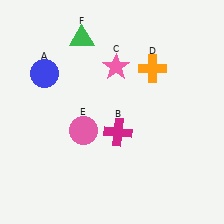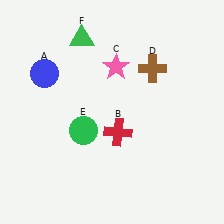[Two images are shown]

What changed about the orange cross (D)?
In Image 1, D is orange. In Image 2, it changed to brown.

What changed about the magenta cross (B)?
In Image 1, B is magenta. In Image 2, it changed to red.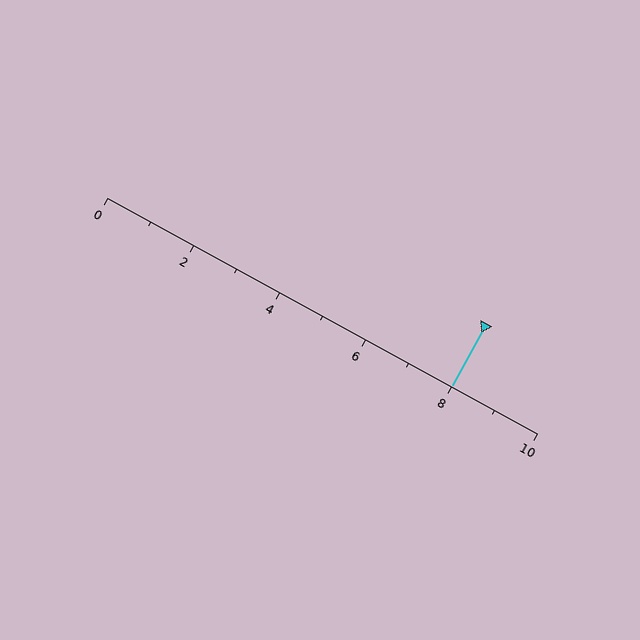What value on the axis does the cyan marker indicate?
The marker indicates approximately 8.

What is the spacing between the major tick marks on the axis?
The major ticks are spaced 2 apart.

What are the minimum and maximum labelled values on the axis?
The axis runs from 0 to 10.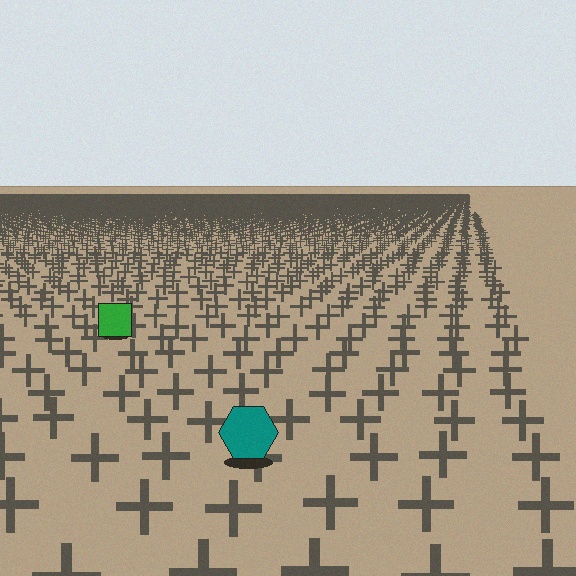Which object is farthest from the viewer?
The green square is farthest from the viewer. It appears smaller and the ground texture around it is denser.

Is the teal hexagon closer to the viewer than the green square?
Yes. The teal hexagon is closer — you can tell from the texture gradient: the ground texture is coarser near it.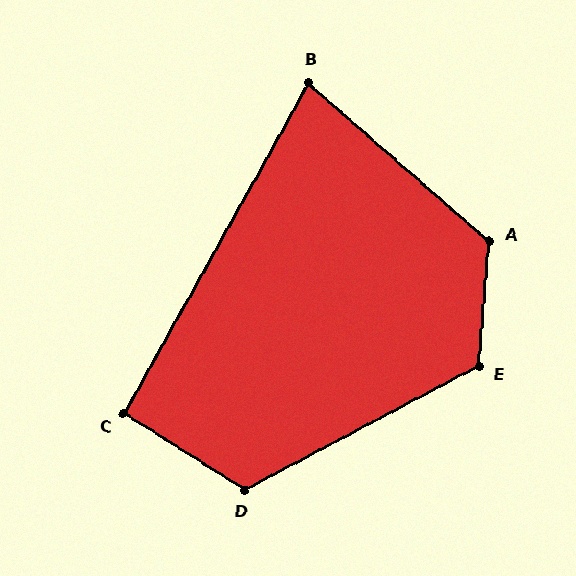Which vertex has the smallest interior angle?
B, at approximately 78 degrees.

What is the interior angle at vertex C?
Approximately 93 degrees (approximately right).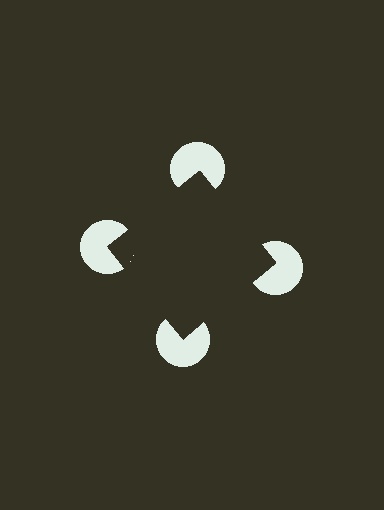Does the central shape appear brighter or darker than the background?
It typically appears slightly darker than the background, even though no actual brightness change is drawn.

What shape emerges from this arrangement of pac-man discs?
An illusory square — its edges are inferred from the aligned wedge cuts in the pac-man discs, not physically drawn.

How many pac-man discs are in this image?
There are 4 — one at each vertex of the illusory square.